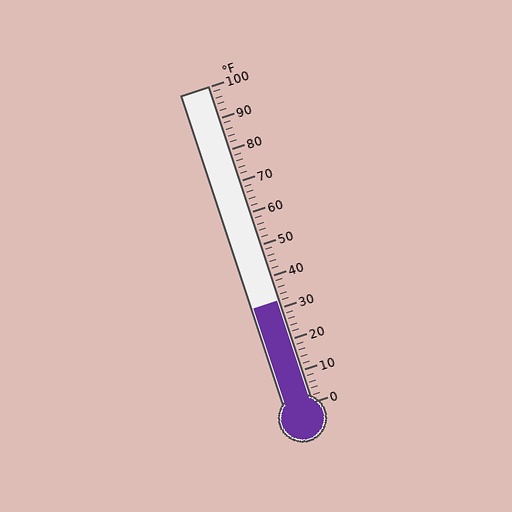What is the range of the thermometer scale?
The thermometer scale ranges from 0°F to 100°F.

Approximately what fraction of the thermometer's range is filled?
The thermometer is filled to approximately 30% of its range.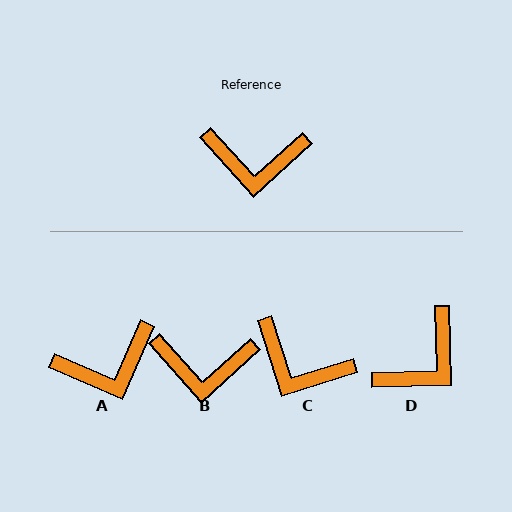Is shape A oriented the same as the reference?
No, it is off by about 24 degrees.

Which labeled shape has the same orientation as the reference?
B.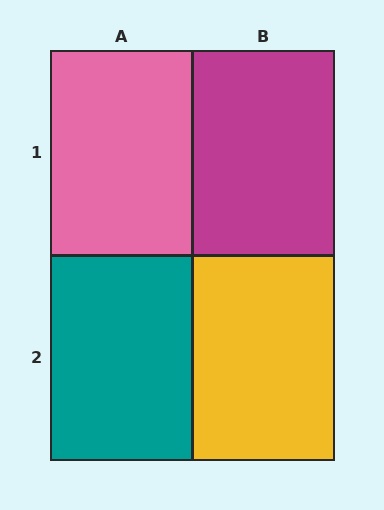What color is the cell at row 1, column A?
Pink.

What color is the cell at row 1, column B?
Magenta.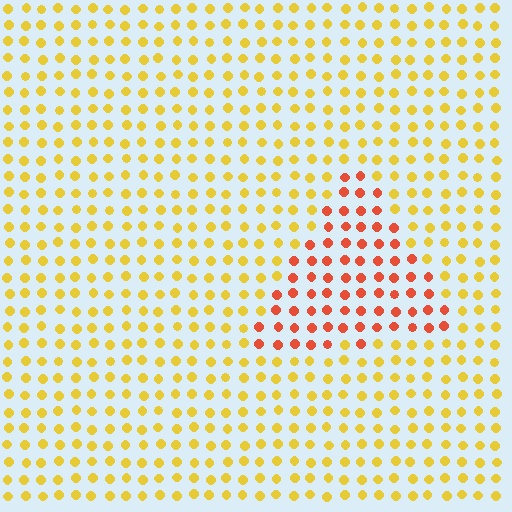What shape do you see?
I see a triangle.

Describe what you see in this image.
The image is filled with small yellow elements in a uniform arrangement. A triangle-shaped region is visible where the elements are tinted to a slightly different hue, forming a subtle color boundary.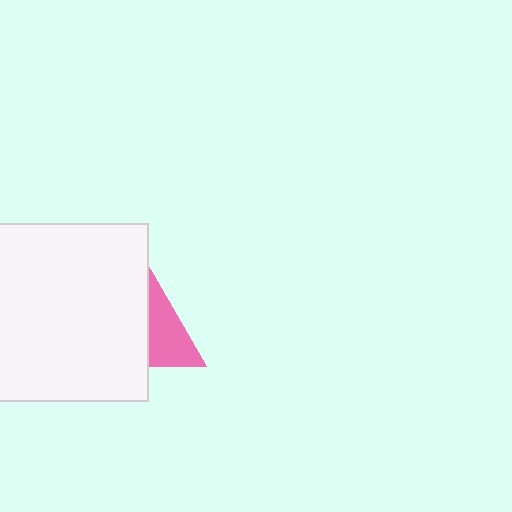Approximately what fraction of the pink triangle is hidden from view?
Roughly 60% of the pink triangle is hidden behind the white square.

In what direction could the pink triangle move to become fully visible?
The pink triangle could move right. That would shift it out from behind the white square entirely.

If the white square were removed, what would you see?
You would see the complete pink triangle.